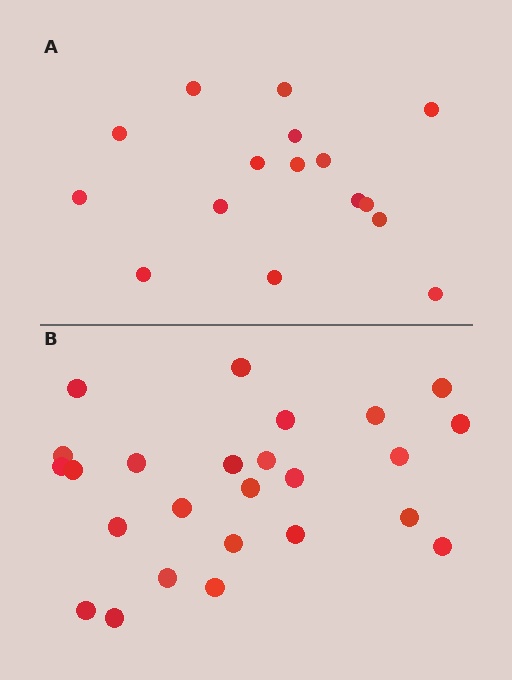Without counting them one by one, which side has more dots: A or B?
Region B (the bottom region) has more dots.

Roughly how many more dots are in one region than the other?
Region B has roughly 8 or so more dots than region A.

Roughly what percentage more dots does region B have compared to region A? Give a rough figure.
About 55% more.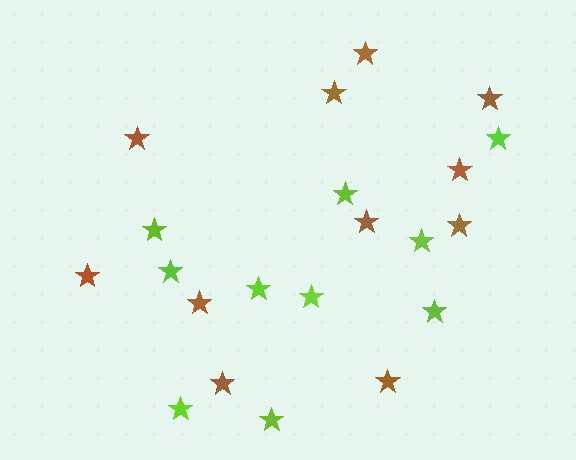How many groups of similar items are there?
There are 2 groups: one group of brown stars (11) and one group of lime stars (10).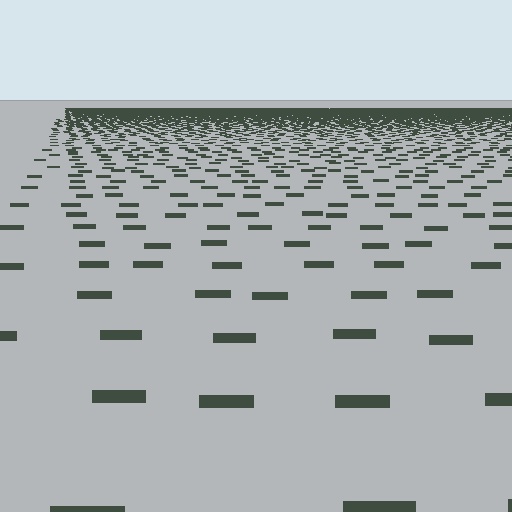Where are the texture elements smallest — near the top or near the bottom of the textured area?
Near the top.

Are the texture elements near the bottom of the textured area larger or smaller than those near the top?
Larger. Near the bottom, elements are closer to the viewer and appear at a bigger on-screen size.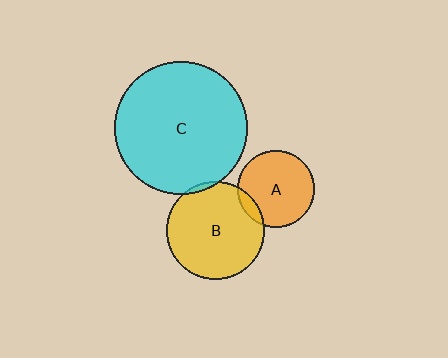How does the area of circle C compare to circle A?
Approximately 3.0 times.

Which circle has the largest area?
Circle C (cyan).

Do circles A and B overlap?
Yes.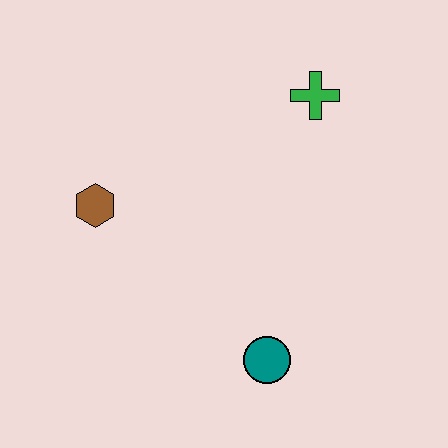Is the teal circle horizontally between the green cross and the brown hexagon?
Yes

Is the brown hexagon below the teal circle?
No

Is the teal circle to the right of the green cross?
No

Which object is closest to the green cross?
The brown hexagon is closest to the green cross.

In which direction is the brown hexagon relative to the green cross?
The brown hexagon is to the left of the green cross.